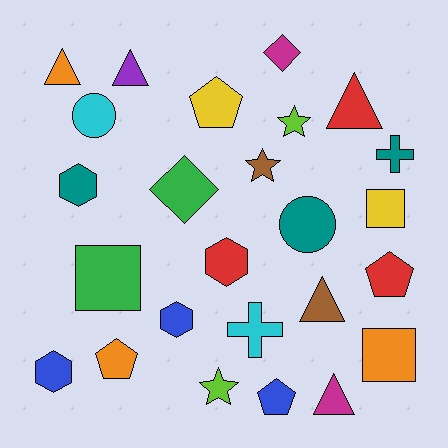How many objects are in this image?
There are 25 objects.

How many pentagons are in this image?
There are 4 pentagons.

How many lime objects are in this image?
There are 2 lime objects.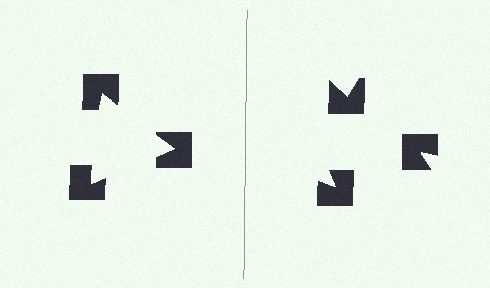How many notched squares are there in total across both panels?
6 — 3 on each side.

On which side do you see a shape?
An illusory triangle appears on the left side. On the right side the wedge cuts are rotated, so no coherent shape forms.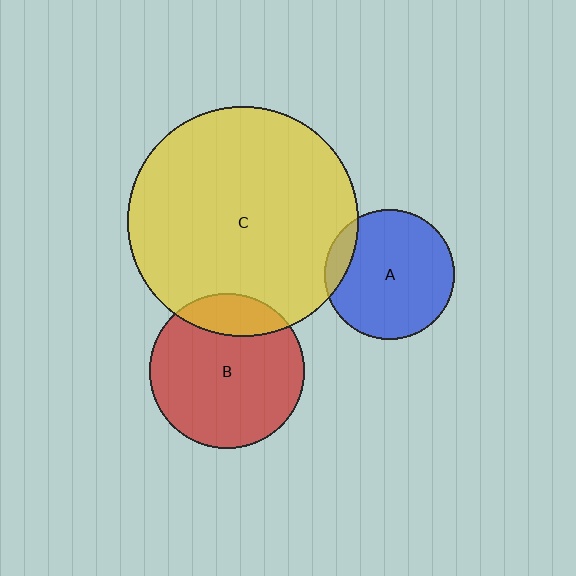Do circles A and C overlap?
Yes.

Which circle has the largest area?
Circle C (yellow).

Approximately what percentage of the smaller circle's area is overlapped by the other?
Approximately 10%.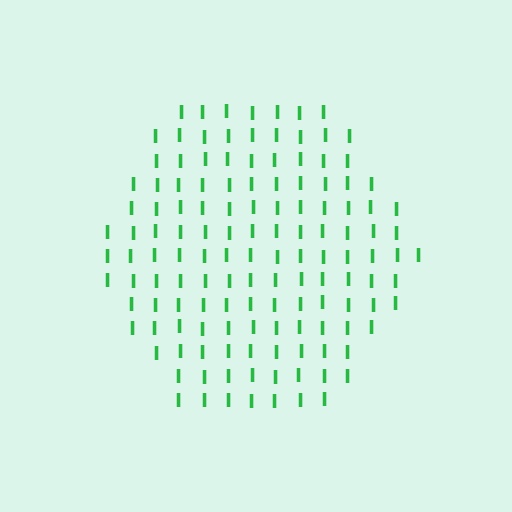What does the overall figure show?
The overall figure shows a hexagon.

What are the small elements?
The small elements are letter I's.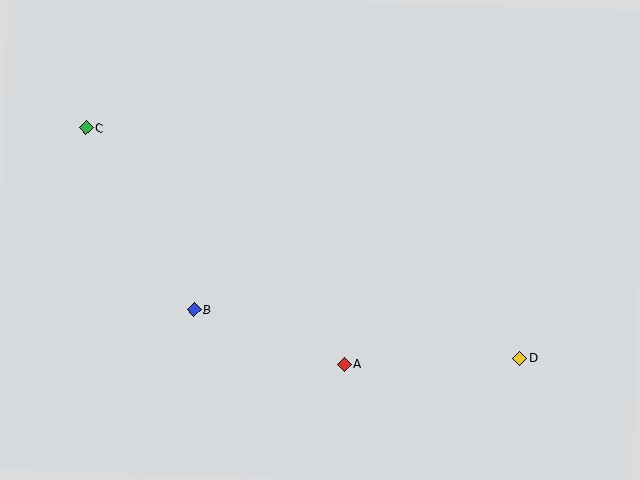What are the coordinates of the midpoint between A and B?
The midpoint between A and B is at (269, 337).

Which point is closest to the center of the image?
Point A at (344, 364) is closest to the center.